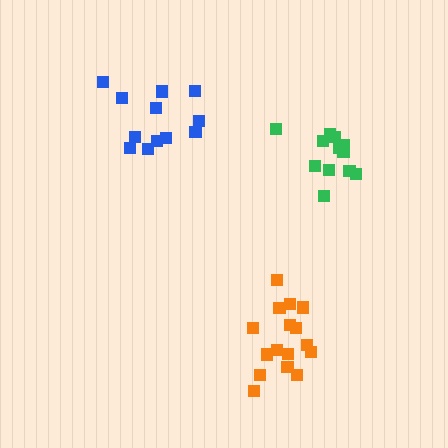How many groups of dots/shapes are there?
There are 3 groups.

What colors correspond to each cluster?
The clusters are colored: blue, orange, green.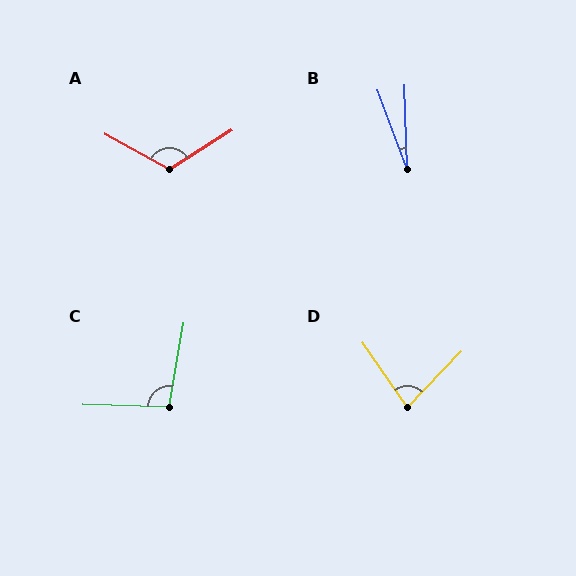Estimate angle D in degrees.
Approximately 79 degrees.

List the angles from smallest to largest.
B (19°), D (79°), C (98°), A (119°).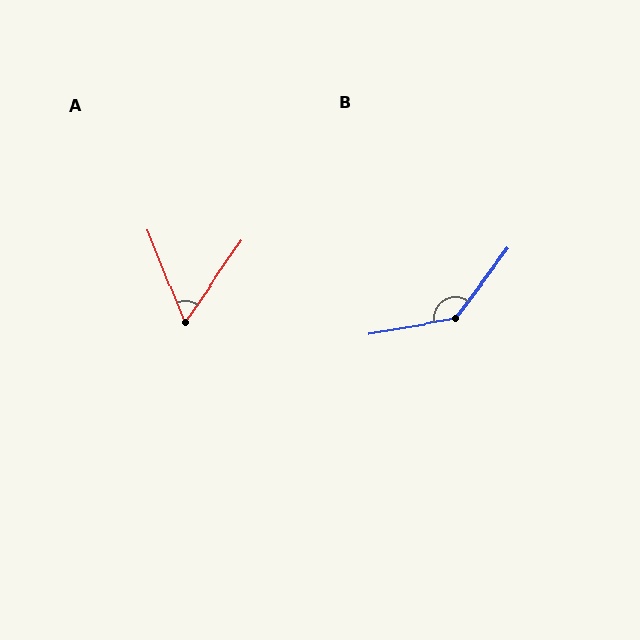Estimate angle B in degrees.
Approximately 137 degrees.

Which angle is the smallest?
A, at approximately 57 degrees.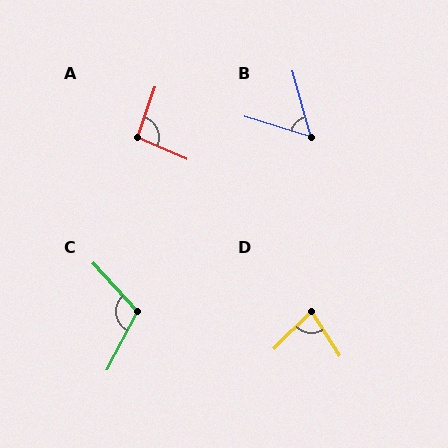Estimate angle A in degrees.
Approximately 94 degrees.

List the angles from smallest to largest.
B (57°), D (77°), A (94°), C (110°).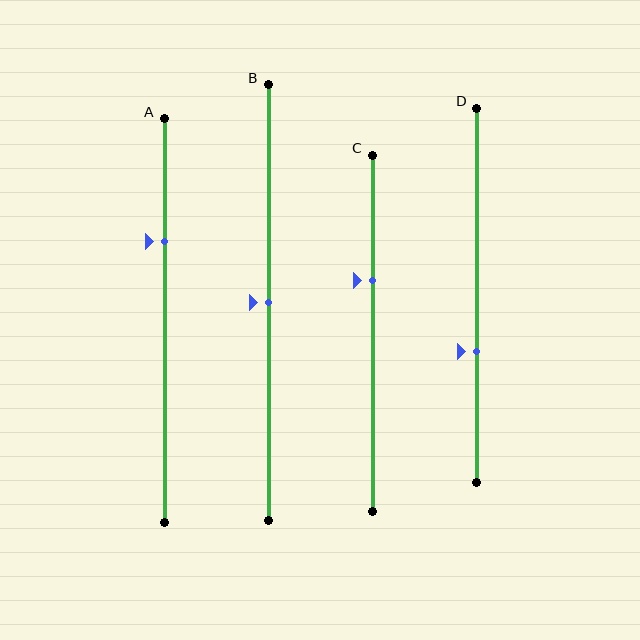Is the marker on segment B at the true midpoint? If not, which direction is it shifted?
Yes, the marker on segment B is at the true midpoint.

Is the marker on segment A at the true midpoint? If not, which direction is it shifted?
No, the marker on segment A is shifted upward by about 19% of the segment length.